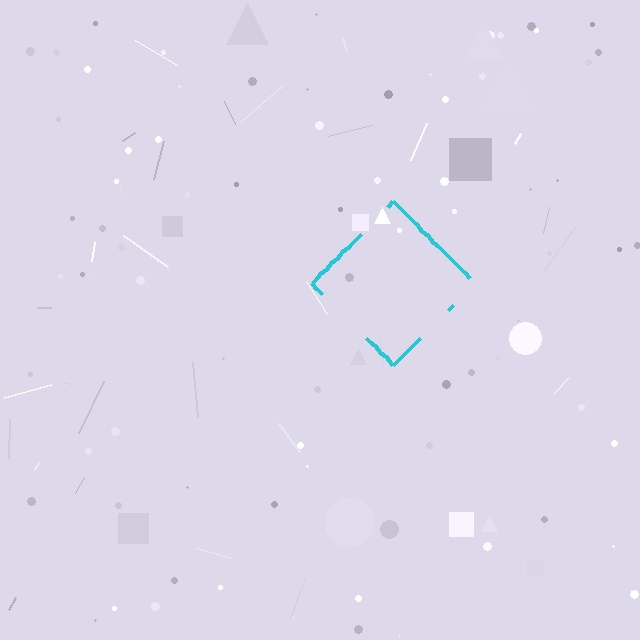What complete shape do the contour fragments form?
The contour fragments form a diamond.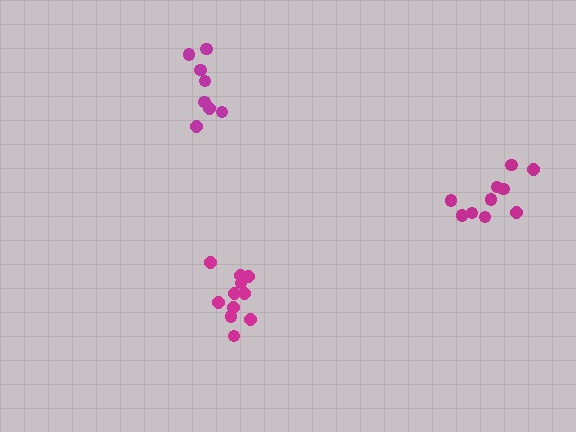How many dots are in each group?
Group 1: 10 dots, Group 2: 8 dots, Group 3: 11 dots (29 total).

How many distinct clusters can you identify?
There are 3 distinct clusters.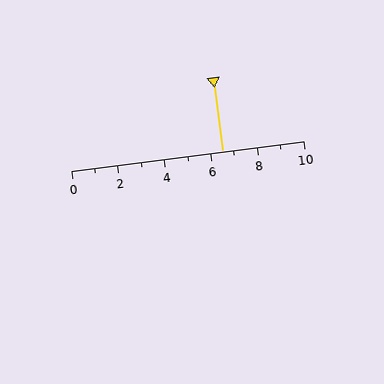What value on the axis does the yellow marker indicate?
The marker indicates approximately 6.5.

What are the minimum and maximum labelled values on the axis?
The axis runs from 0 to 10.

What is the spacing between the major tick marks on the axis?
The major ticks are spaced 2 apart.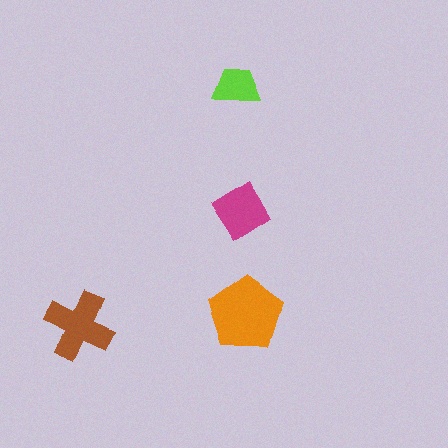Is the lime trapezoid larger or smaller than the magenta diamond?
Smaller.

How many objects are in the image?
There are 4 objects in the image.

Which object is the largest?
The orange pentagon.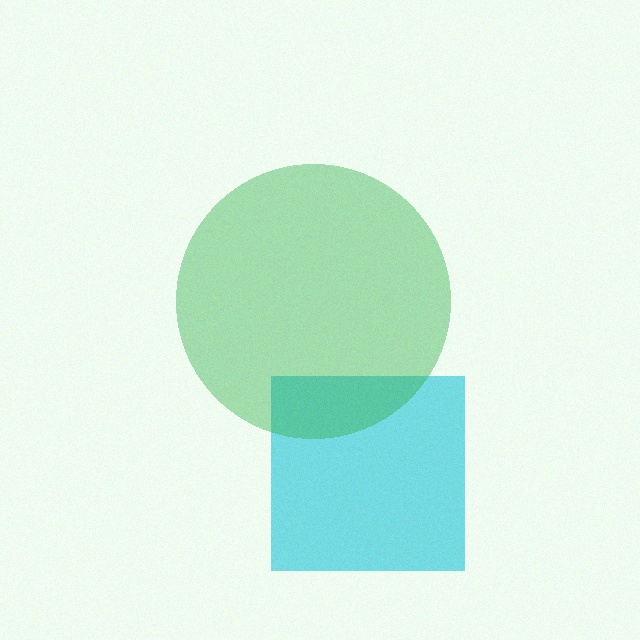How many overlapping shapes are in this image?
There are 2 overlapping shapes in the image.